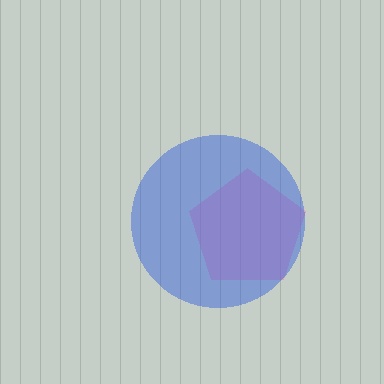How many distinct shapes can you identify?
There are 2 distinct shapes: a pink pentagon, a blue circle.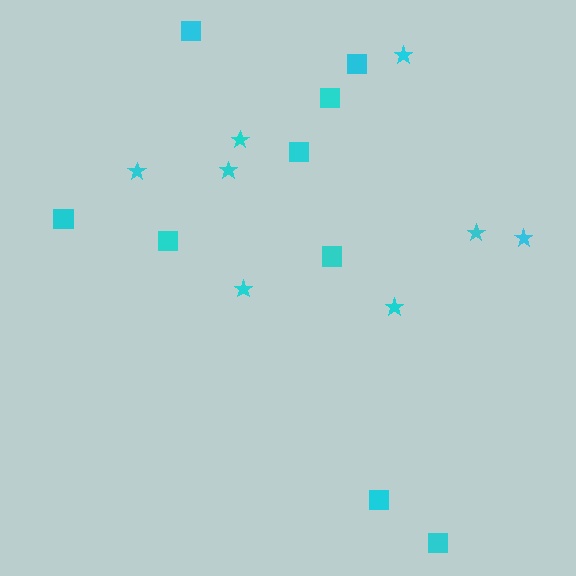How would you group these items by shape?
There are 2 groups: one group of squares (9) and one group of stars (8).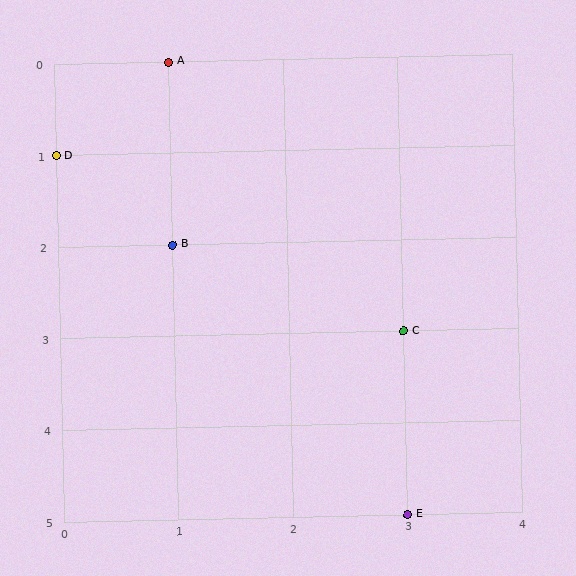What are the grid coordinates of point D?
Point D is at grid coordinates (0, 1).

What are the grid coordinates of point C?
Point C is at grid coordinates (3, 3).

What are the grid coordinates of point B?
Point B is at grid coordinates (1, 2).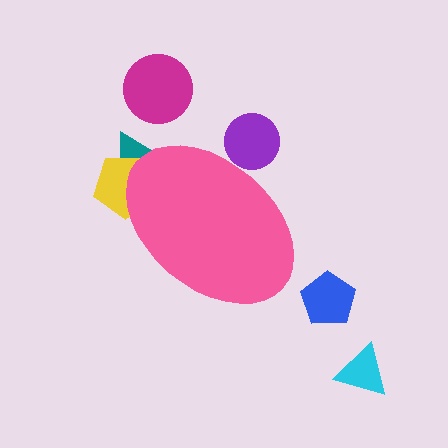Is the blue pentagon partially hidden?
No, the blue pentagon is fully visible.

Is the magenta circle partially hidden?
No, the magenta circle is fully visible.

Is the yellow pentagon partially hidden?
Yes, the yellow pentagon is partially hidden behind the pink ellipse.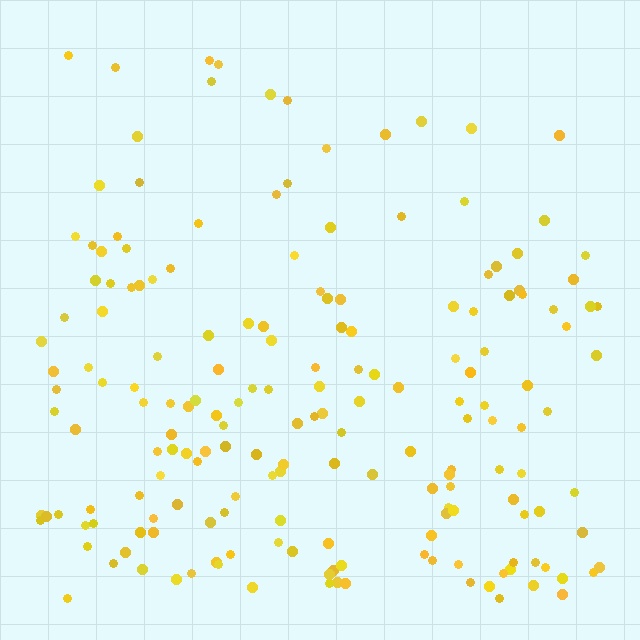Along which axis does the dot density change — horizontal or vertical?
Vertical.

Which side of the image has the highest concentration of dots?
The bottom.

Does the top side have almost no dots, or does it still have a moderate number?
Still a moderate number, just noticeably fewer than the bottom.